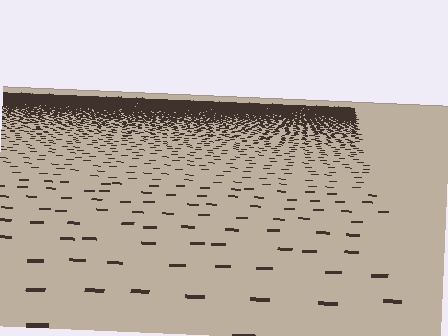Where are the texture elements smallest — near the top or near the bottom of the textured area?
Near the top.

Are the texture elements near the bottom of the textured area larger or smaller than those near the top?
Larger. Near the bottom, elements are closer to the viewer and appear at a bigger on-screen size.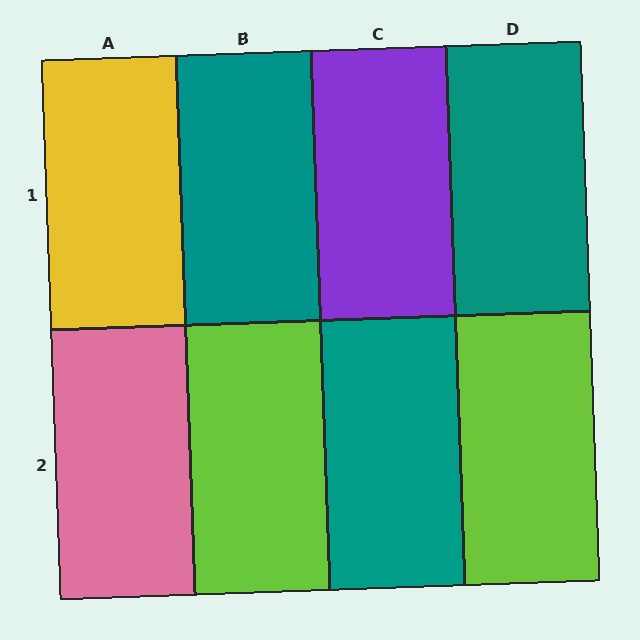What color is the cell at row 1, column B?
Teal.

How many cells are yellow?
1 cell is yellow.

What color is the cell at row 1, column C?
Purple.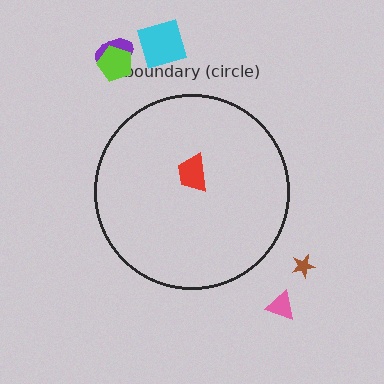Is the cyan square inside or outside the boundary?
Outside.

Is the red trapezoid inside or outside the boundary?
Inside.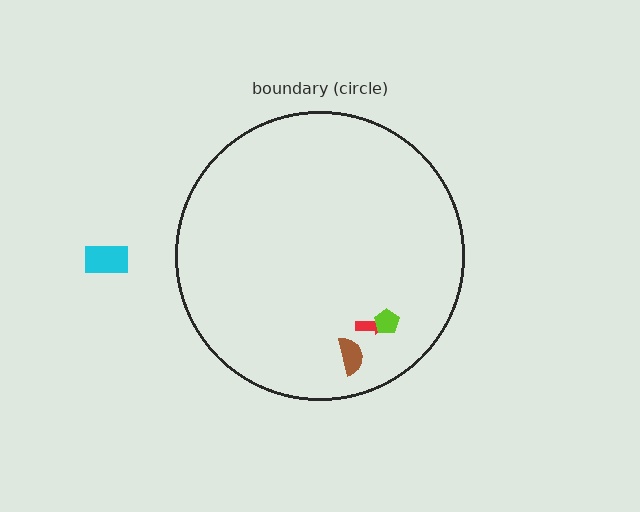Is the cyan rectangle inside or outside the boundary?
Outside.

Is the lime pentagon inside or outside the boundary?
Inside.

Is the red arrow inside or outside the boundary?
Inside.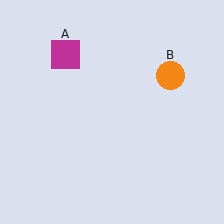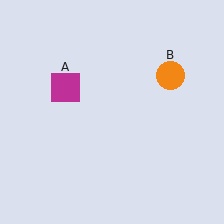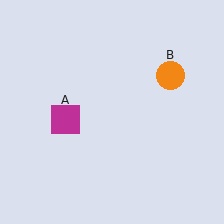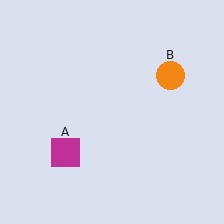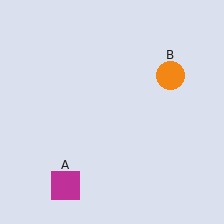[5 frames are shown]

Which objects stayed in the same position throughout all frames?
Orange circle (object B) remained stationary.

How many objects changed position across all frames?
1 object changed position: magenta square (object A).